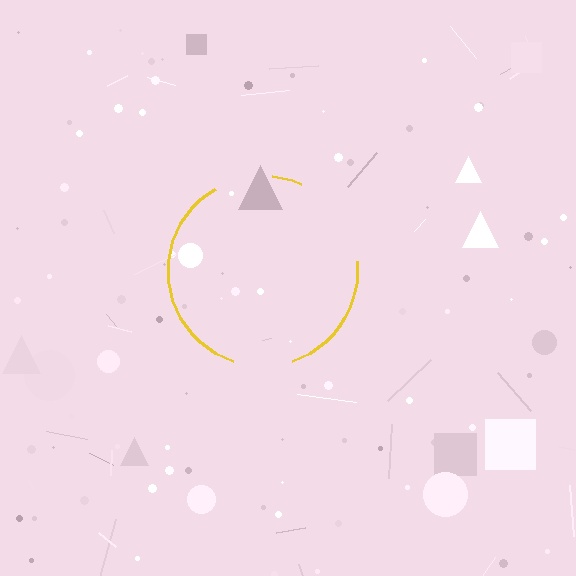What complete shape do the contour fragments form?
The contour fragments form a circle.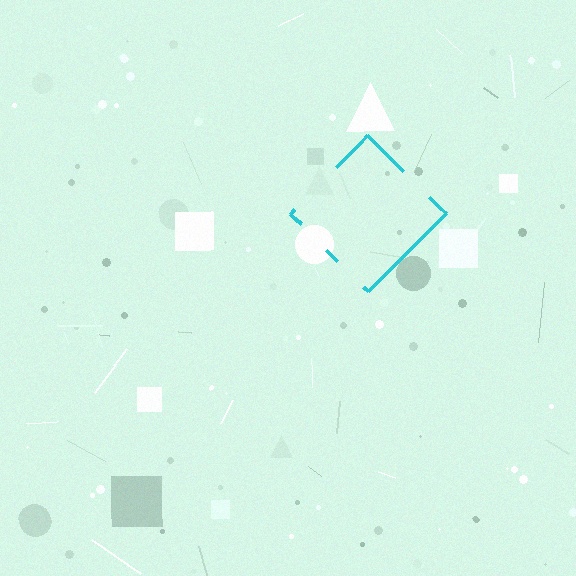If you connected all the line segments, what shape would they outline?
They would outline a diamond.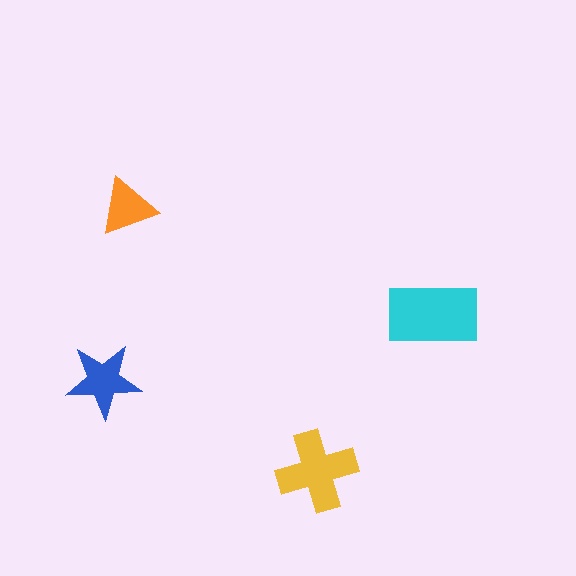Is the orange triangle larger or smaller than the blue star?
Smaller.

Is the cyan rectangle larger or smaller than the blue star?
Larger.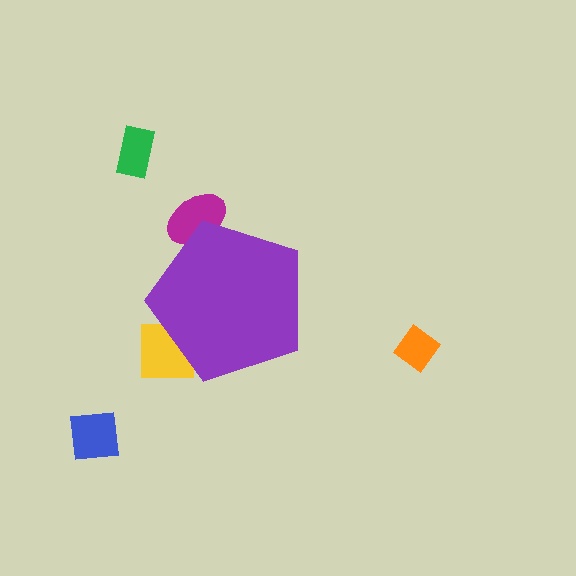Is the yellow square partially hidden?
Yes, the yellow square is partially hidden behind the purple pentagon.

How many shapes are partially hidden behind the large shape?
2 shapes are partially hidden.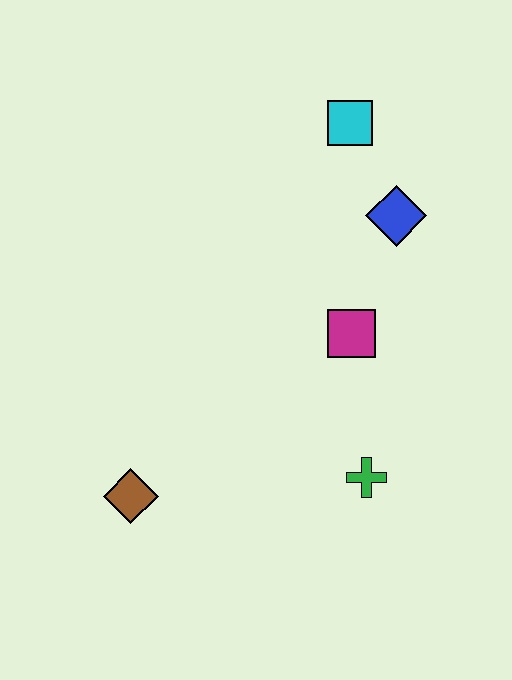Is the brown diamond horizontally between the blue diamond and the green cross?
No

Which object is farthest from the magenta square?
The brown diamond is farthest from the magenta square.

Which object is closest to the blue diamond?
The cyan square is closest to the blue diamond.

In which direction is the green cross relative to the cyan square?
The green cross is below the cyan square.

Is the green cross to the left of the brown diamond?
No